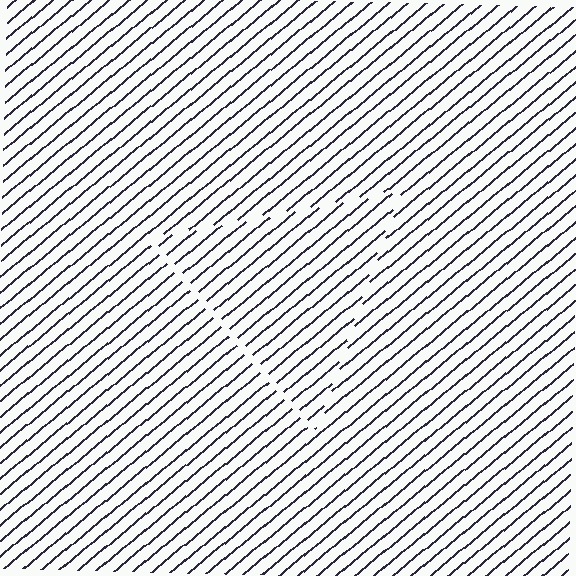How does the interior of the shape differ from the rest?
The interior of the shape contains the same grating, shifted by half a period — the contour is defined by the phase discontinuity where line-ends from the inner and outer gratings abut.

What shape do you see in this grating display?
An illusory triangle. The interior of the shape contains the same grating, shifted by half a period — the contour is defined by the phase discontinuity where line-ends from the inner and outer gratings abut.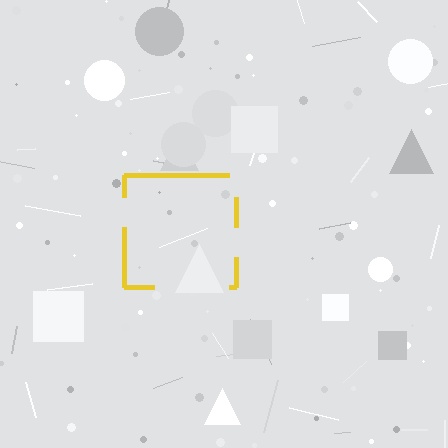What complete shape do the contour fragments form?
The contour fragments form a square.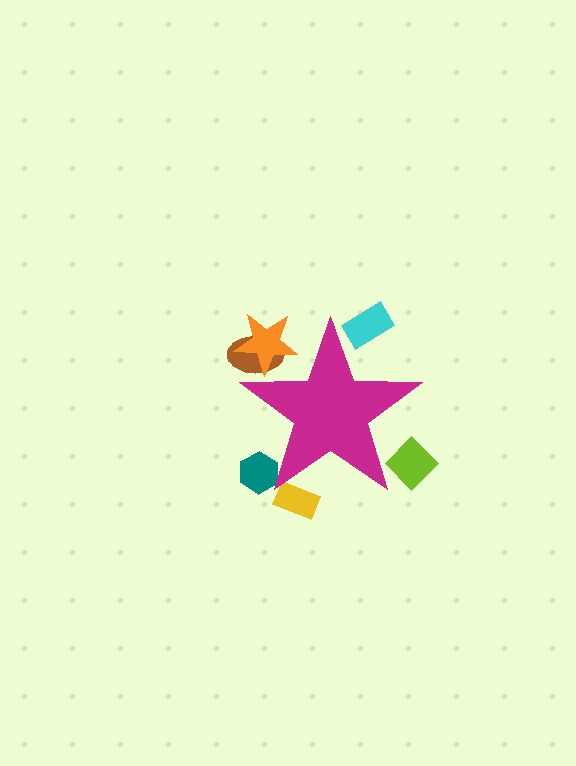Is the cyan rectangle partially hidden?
Yes, the cyan rectangle is partially hidden behind the magenta star.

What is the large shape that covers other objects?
A magenta star.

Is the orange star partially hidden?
Yes, the orange star is partially hidden behind the magenta star.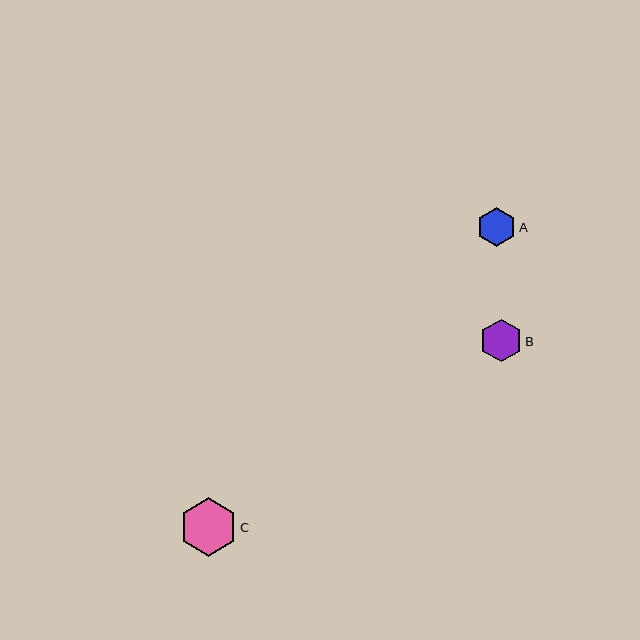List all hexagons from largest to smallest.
From largest to smallest: C, B, A.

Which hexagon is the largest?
Hexagon C is the largest with a size of approximately 58 pixels.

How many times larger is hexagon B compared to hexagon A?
Hexagon B is approximately 1.1 times the size of hexagon A.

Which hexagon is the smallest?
Hexagon A is the smallest with a size of approximately 39 pixels.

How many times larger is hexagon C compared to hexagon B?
Hexagon C is approximately 1.4 times the size of hexagon B.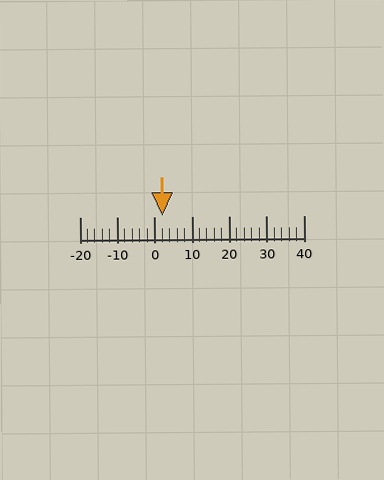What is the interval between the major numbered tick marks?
The major tick marks are spaced 10 units apart.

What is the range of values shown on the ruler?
The ruler shows values from -20 to 40.